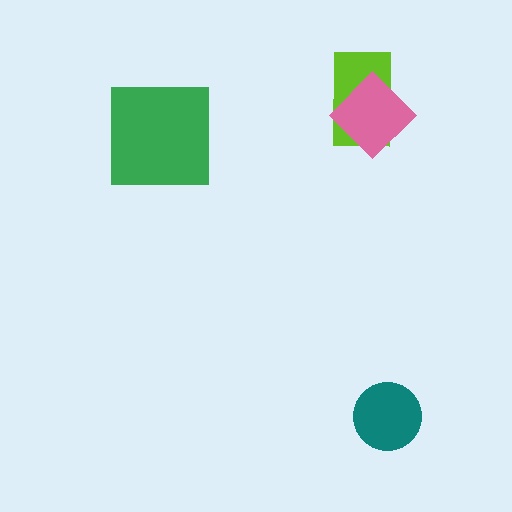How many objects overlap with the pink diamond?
1 object overlaps with the pink diamond.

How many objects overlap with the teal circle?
0 objects overlap with the teal circle.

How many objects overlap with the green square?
0 objects overlap with the green square.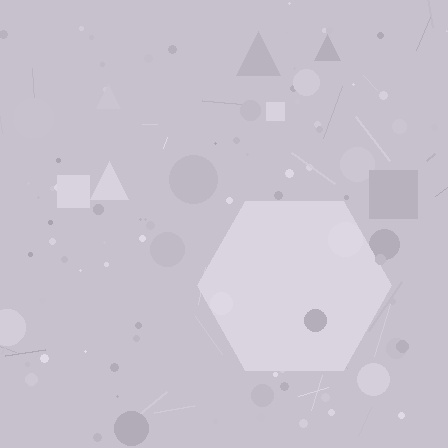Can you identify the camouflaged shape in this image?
The camouflaged shape is a hexagon.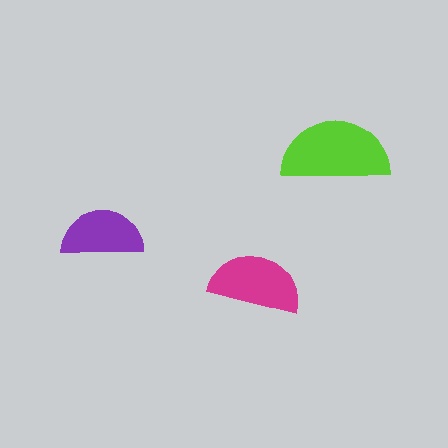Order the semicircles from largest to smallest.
the lime one, the magenta one, the purple one.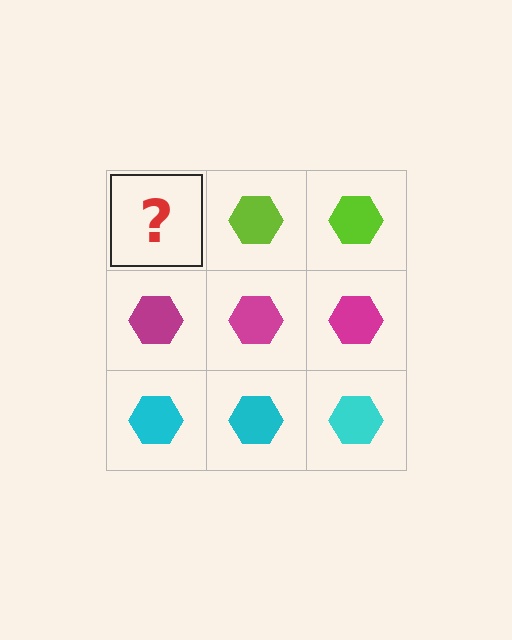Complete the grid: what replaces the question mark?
The question mark should be replaced with a lime hexagon.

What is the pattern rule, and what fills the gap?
The rule is that each row has a consistent color. The gap should be filled with a lime hexagon.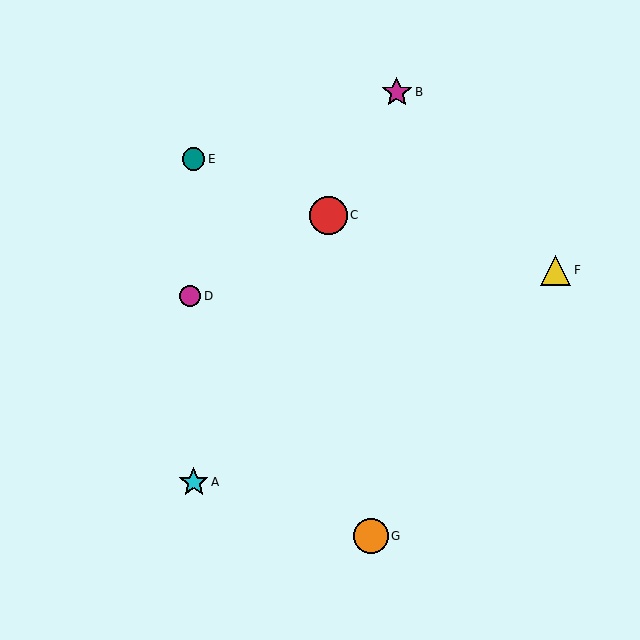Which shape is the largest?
The red circle (labeled C) is the largest.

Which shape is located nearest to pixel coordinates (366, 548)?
The orange circle (labeled G) at (371, 536) is nearest to that location.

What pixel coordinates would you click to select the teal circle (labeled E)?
Click at (194, 159) to select the teal circle E.